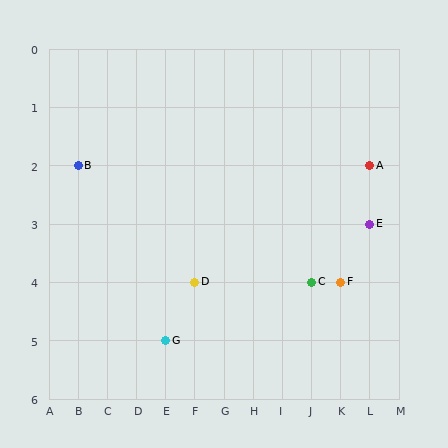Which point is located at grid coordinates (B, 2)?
Point B is at (B, 2).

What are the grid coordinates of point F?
Point F is at grid coordinates (K, 4).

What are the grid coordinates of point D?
Point D is at grid coordinates (F, 4).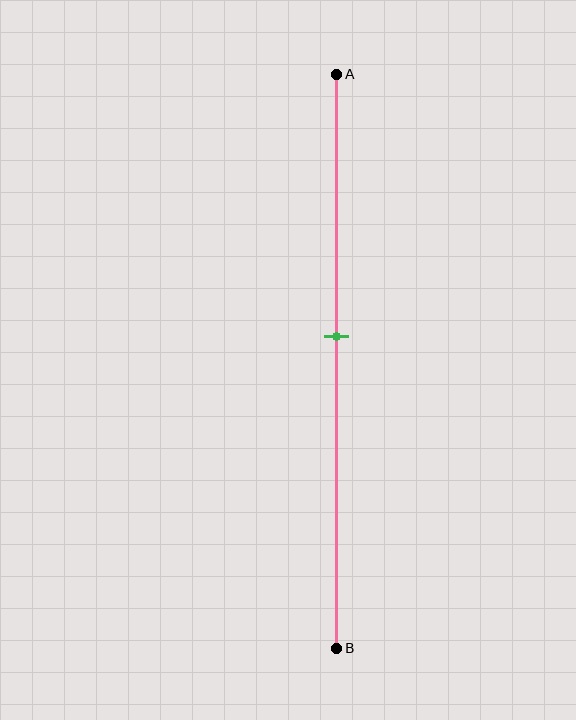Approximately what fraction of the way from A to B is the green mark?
The green mark is approximately 45% of the way from A to B.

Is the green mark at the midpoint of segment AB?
No, the mark is at about 45% from A, not at the 50% midpoint.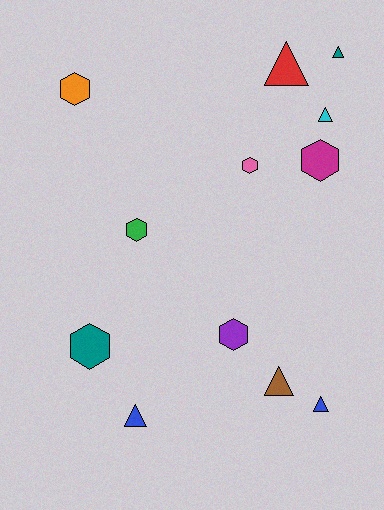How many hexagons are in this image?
There are 6 hexagons.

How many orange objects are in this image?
There is 1 orange object.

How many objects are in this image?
There are 12 objects.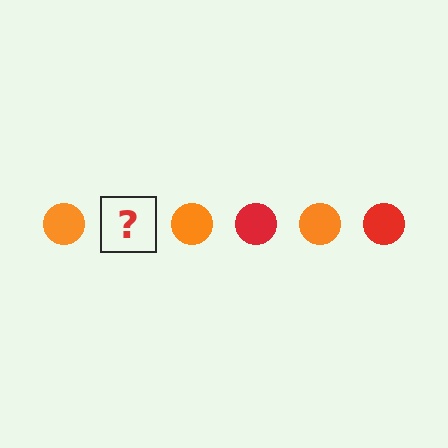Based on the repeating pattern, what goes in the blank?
The blank should be a red circle.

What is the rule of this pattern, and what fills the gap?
The rule is that the pattern cycles through orange, red circles. The gap should be filled with a red circle.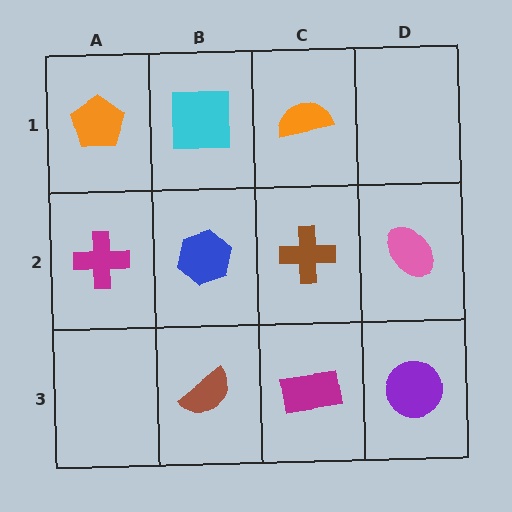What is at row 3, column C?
A magenta rectangle.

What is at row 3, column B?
A brown semicircle.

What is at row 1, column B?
A cyan square.